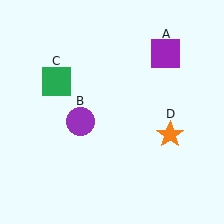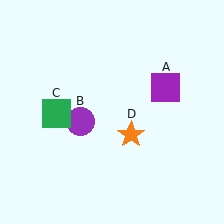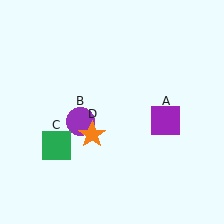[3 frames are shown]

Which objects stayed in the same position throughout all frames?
Purple circle (object B) remained stationary.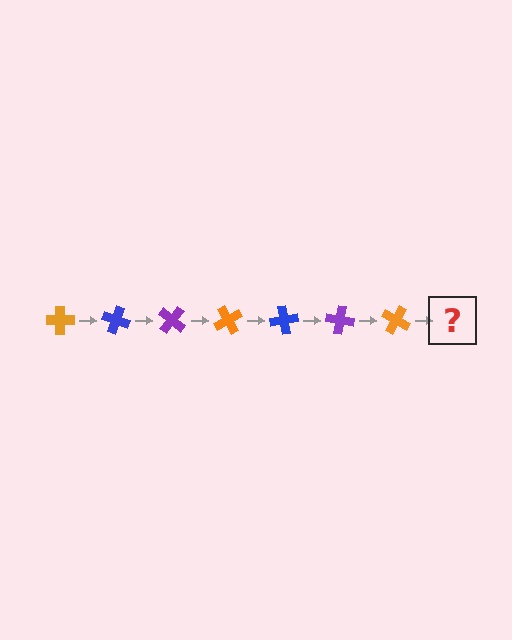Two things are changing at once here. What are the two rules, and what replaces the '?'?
The two rules are that it rotates 20 degrees each step and the color cycles through orange, blue, and purple. The '?' should be a blue cross, rotated 140 degrees from the start.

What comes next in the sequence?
The next element should be a blue cross, rotated 140 degrees from the start.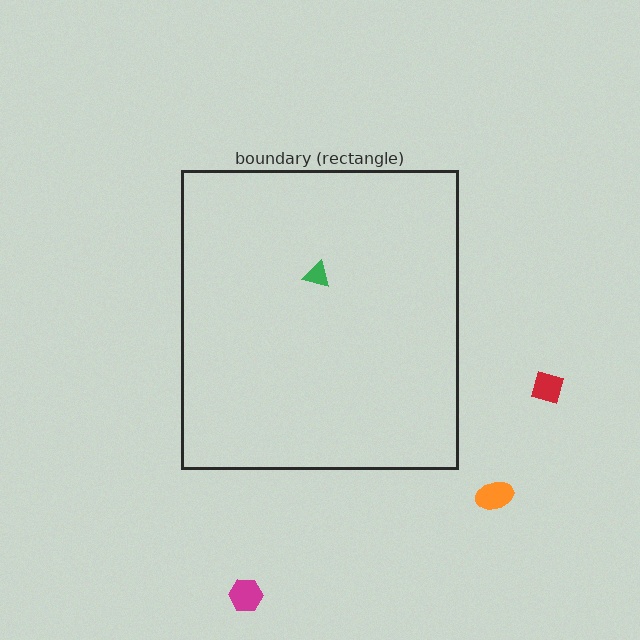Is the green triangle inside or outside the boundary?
Inside.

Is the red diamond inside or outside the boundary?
Outside.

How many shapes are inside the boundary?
1 inside, 3 outside.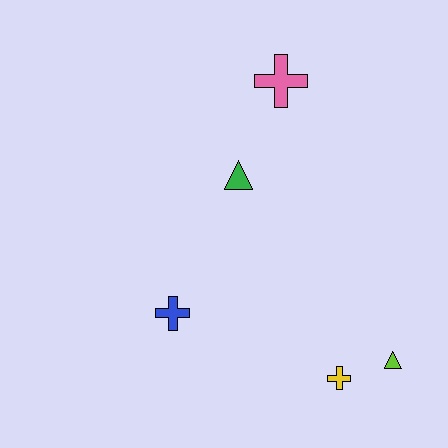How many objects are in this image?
There are 5 objects.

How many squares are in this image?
There are no squares.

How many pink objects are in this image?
There is 1 pink object.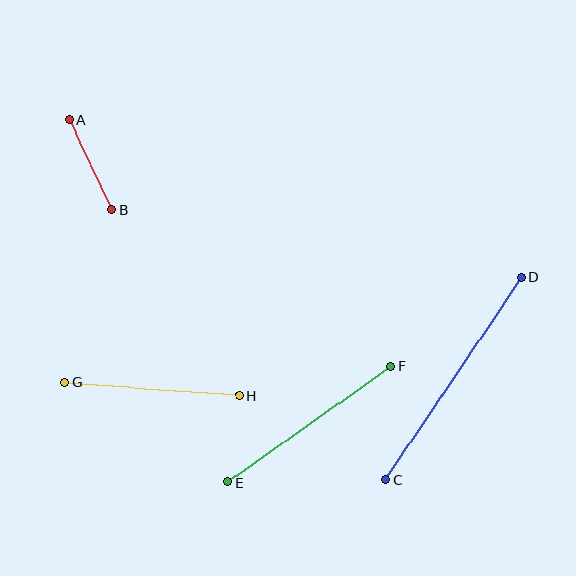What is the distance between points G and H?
The distance is approximately 175 pixels.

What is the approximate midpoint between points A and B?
The midpoint is at approximately (90, 165) pixels.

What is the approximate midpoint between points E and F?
The midpoint is at approximately (310, 424) pixels.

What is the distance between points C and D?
The distance is approximately 243 pixels.